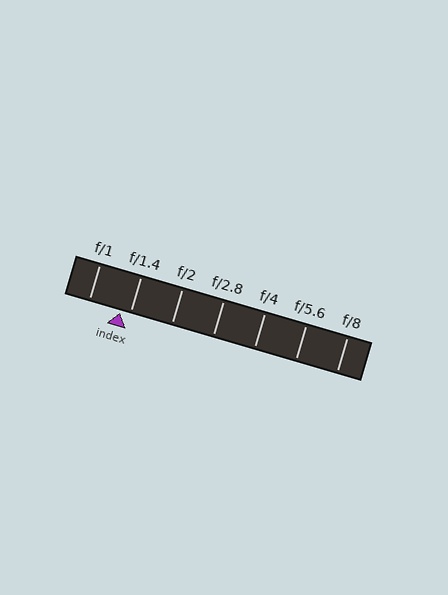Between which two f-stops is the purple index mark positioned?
The index mark is between f/1 and f/1.4.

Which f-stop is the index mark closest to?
The index mark is closest to f/1.4.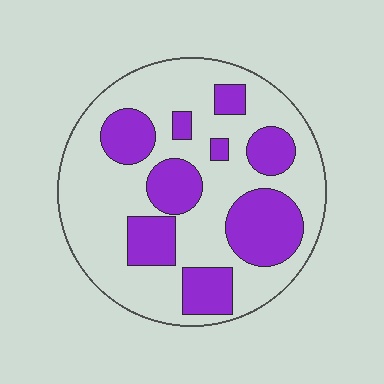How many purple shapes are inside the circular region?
9.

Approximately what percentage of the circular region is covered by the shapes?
Approximately 35%.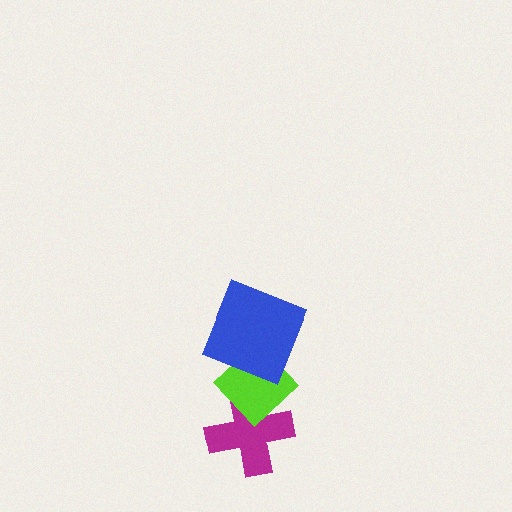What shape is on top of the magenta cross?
The lime diamond is on top of the magenta cross.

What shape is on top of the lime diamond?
The blue square is on top of the lime diamond.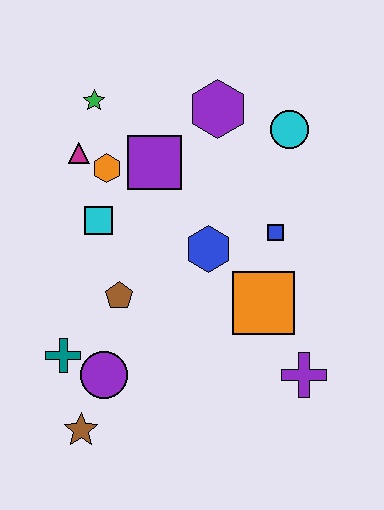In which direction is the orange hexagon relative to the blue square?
The orange hexagon is to the left of the blue square.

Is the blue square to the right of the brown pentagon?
Yes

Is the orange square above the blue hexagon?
No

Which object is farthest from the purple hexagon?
The brown star is farthest from the purple hexagon.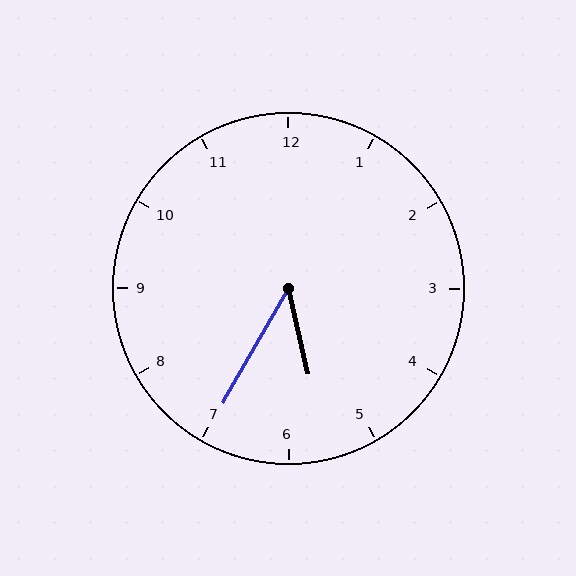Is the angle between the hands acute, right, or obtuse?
It is acute.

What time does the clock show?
5:35.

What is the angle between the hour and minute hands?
Approximately 42 degrees.